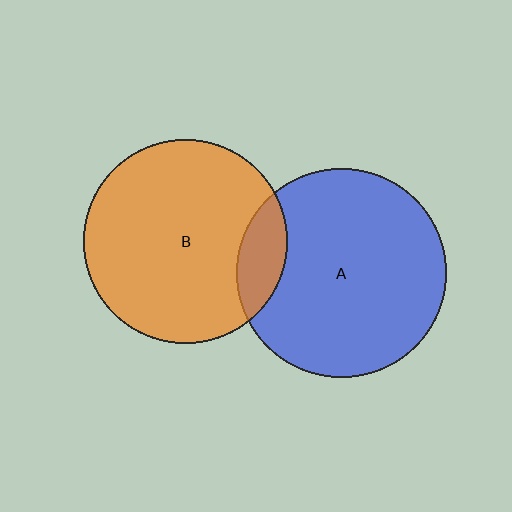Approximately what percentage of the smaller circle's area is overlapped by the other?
Approximately 15%.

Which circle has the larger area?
Circle A (blue).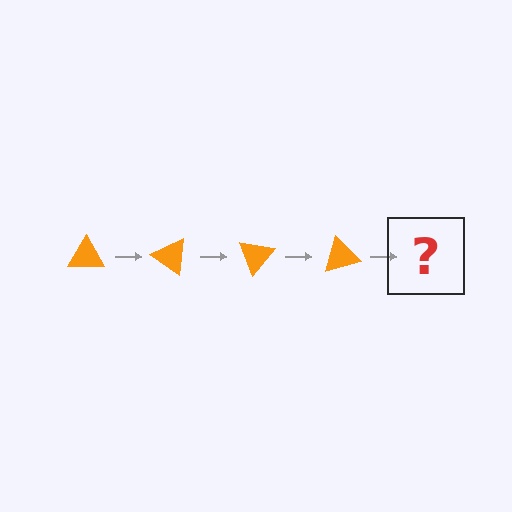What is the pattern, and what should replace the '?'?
The pattern is that the triangle rotates 35 degrees each step. The '?' should be an orange triangle rotated 140 degrees.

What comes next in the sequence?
The next element should be an orange triangle rotated 140 degrees.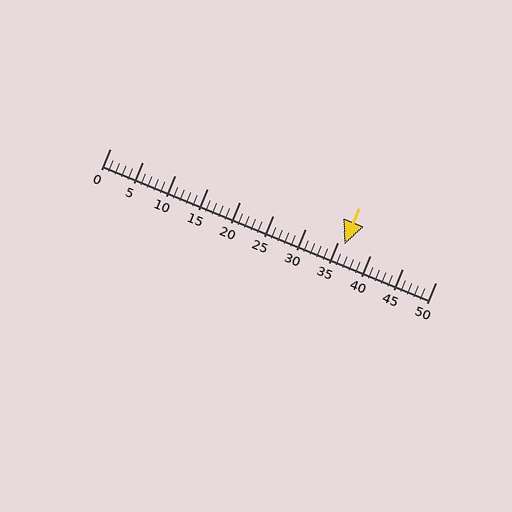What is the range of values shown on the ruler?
The ruler shows values from 0 to 50.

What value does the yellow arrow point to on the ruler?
The yellow arrow points to approximately 36.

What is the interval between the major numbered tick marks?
The major tick marks are spaced 5 units apart.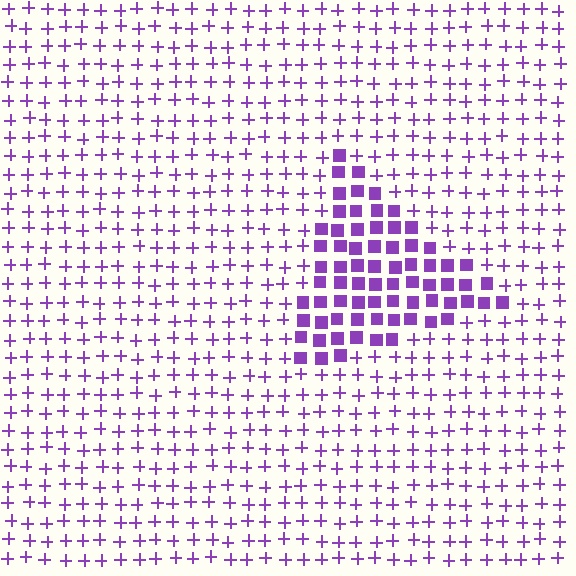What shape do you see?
I see a triangle.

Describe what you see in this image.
The image is filled with small purple elements arranged in a uniform grid. A triangle-shaped region contains squares, while the surrounding area contains plus signs. The boundary is defined purely by the change in element shape.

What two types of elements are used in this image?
The image uses squares inside the triangle region and plus signs outside it.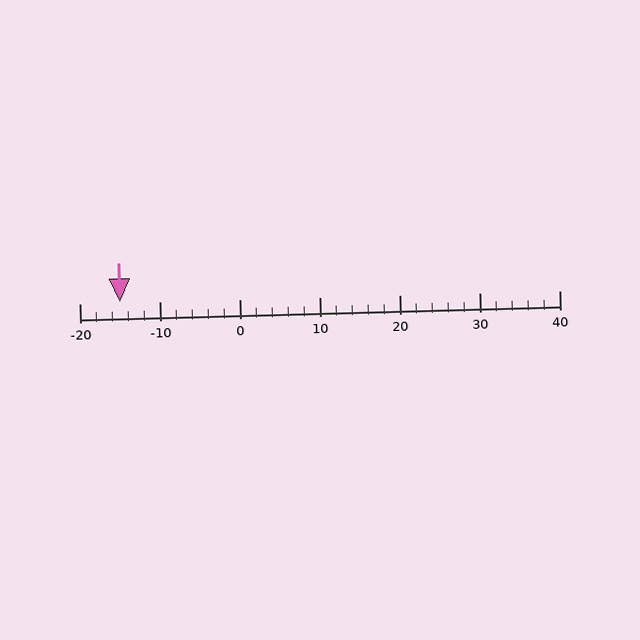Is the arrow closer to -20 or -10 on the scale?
The arrow is closer to -10.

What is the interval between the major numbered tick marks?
The major tick marks are spaced 10 units apart.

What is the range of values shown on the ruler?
The ruler shows values from -20 to 40.